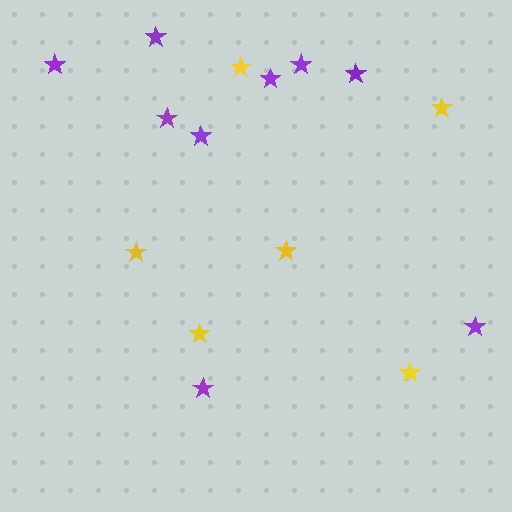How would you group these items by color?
There are 2 groups: one group of purple stars (9) and one group of yellow stars (6).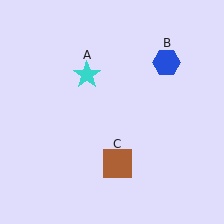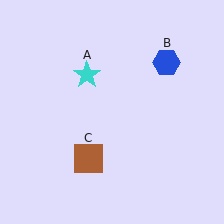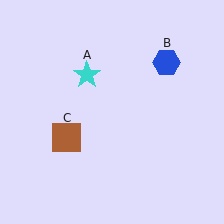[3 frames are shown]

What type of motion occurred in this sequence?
The brown square (object C) rotated clockwise around the center of the scene.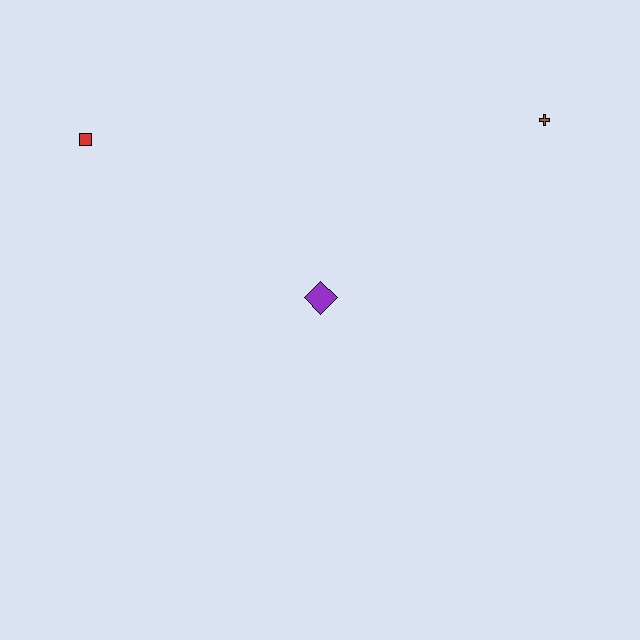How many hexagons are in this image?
There are no hexagons.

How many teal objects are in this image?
There are no teal objects.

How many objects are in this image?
There are 3 objects.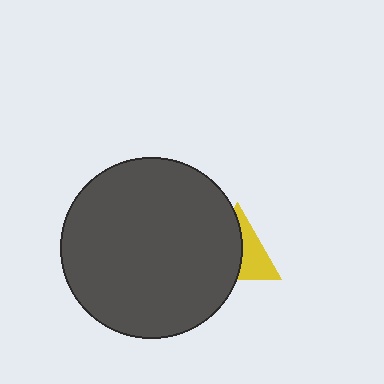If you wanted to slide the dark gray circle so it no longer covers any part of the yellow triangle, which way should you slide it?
Slide it left — that is the most direct way to separate the two shapes.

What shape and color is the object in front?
The object in front is a dark gray circle.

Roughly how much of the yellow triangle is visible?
A small part of it is visible (roughly 44%).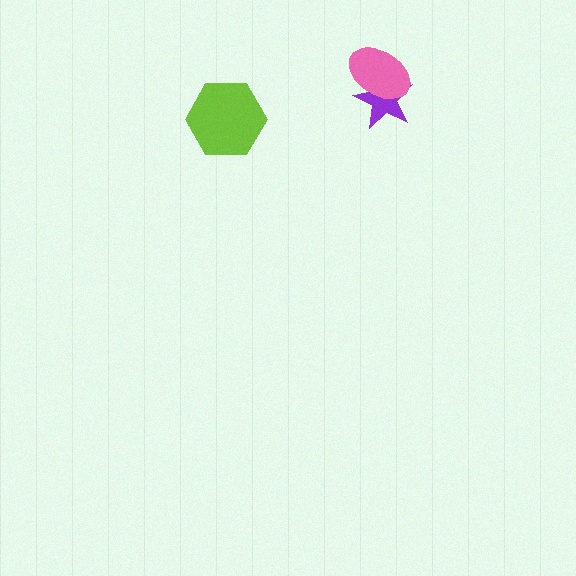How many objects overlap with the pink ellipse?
1 object overlaps with the pink ellipse.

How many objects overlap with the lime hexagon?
0 objects overlap with the lime hexagon.